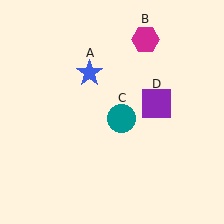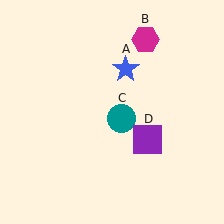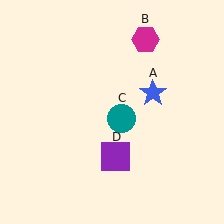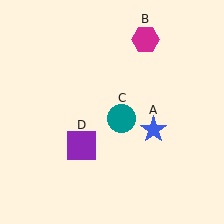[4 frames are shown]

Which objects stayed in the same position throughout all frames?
Magenta hexagon (object B) and teal circle (object C) remained stationary.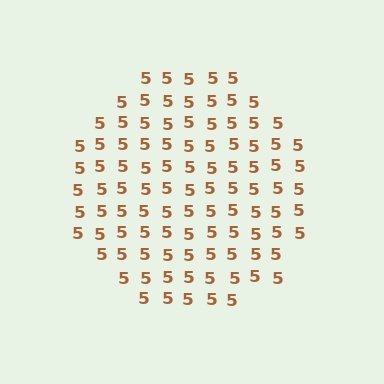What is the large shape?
The large shape is a circle.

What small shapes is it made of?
It is made of small digit 5's.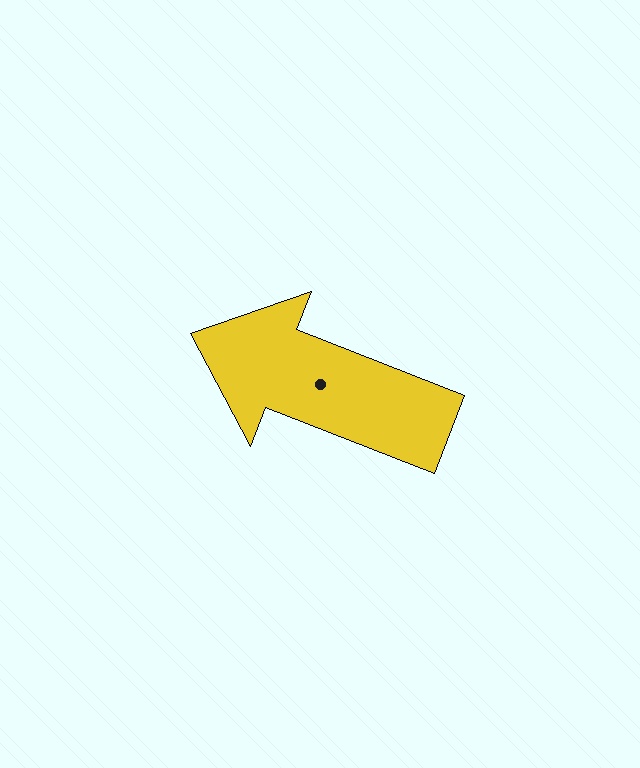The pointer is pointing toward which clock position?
Roughly 10 o'clock.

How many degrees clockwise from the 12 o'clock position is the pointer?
Approximately 291 degrees.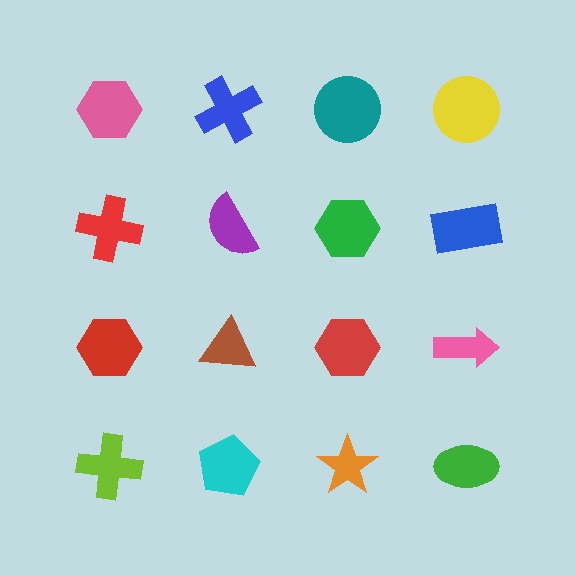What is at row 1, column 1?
A pink hexagon.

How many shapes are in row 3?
4 shapes.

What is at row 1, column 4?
A yellow circle.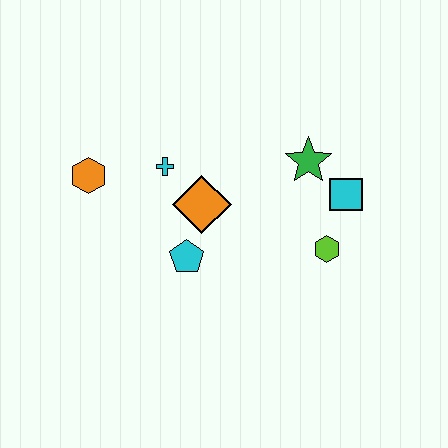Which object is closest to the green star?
The cyan square is closest to the green star.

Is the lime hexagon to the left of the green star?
No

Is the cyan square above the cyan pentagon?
Yes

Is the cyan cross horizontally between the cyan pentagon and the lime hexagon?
No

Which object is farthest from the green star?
The orange hexagon is farthest from the green star.